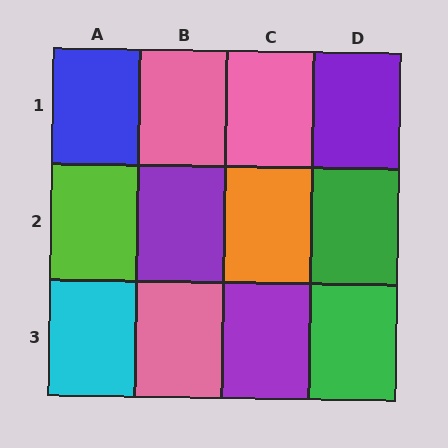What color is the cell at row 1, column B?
Pink.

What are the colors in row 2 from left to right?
Lime, purple, orange, green.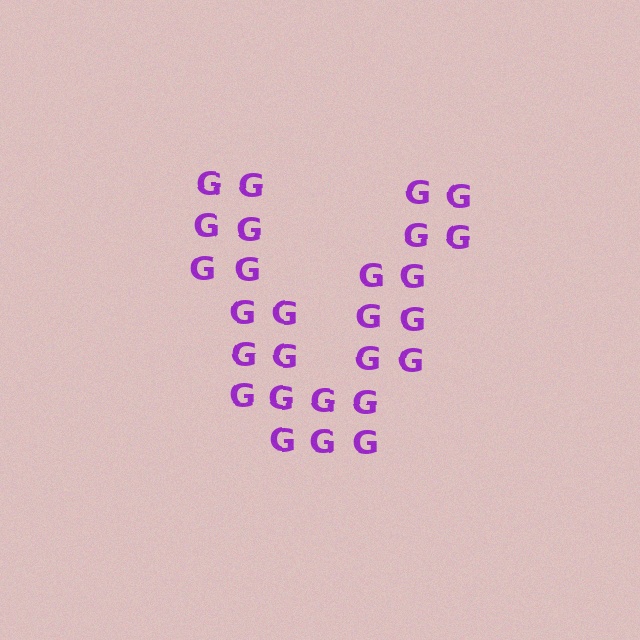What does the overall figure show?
The overall figure shows the letter V.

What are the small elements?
The small elements are letter G's.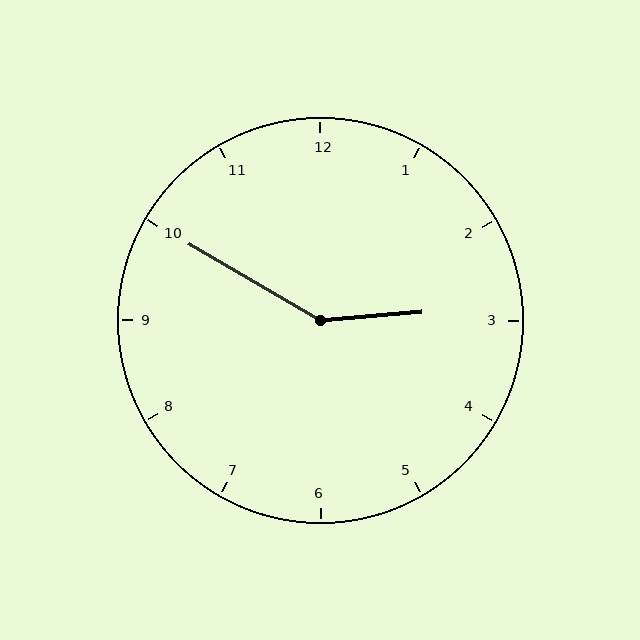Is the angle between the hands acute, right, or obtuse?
It is obtuse.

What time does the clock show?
2:50.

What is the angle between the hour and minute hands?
Approximately 145 degrees.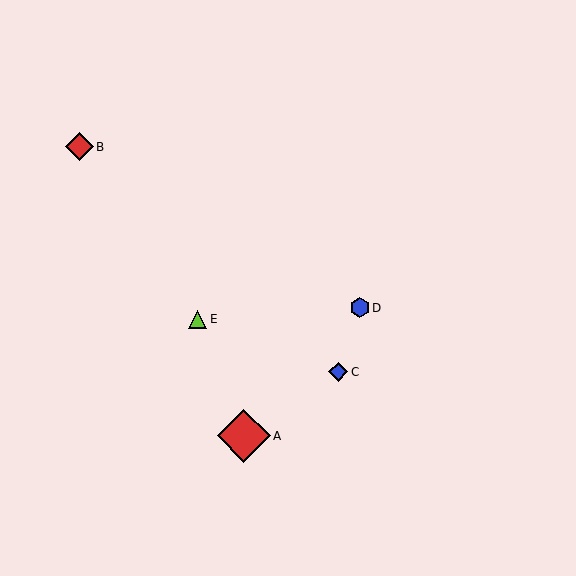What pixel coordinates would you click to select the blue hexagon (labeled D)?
Click at (360, 308) to select the blue hexagon D.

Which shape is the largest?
The red diamond (labeled A) is the largest.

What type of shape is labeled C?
Shape C is a blue diamond.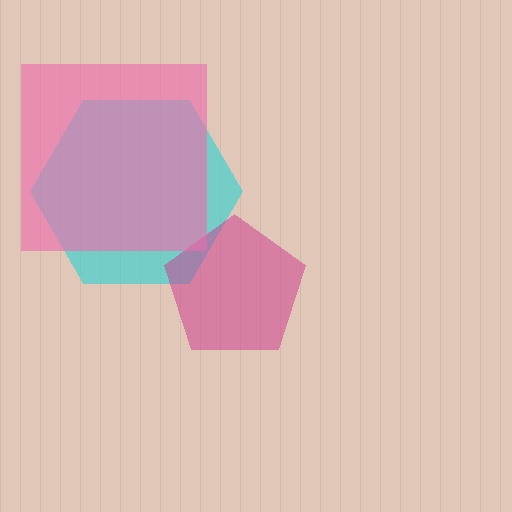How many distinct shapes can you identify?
There are 3 distinct shapes: a cyan hexagon, a magenta pentagon, a pink square.